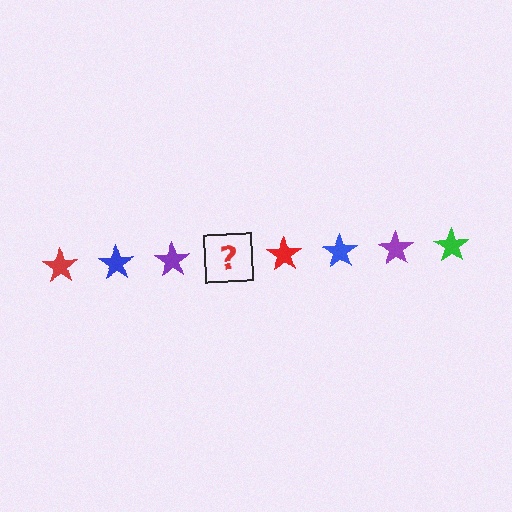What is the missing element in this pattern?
The missing element is a green star.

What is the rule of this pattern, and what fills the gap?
The rule is that the pattern cycles through red, blue, purple, green stars. The gap should be filled with a green star.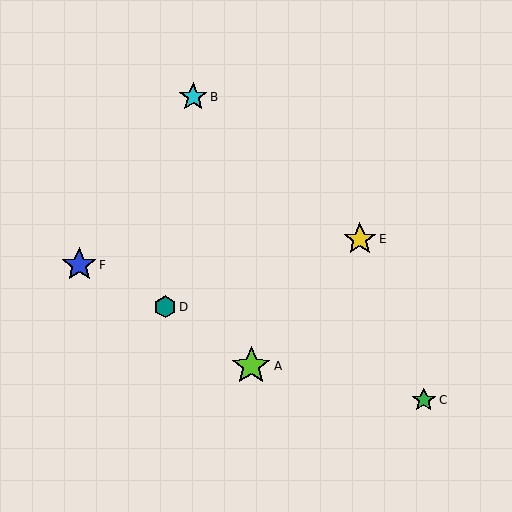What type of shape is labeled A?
Shape A is a lime star.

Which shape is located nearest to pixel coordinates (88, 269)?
The blue star (labeled F) at (79, 265) is nearest to that location.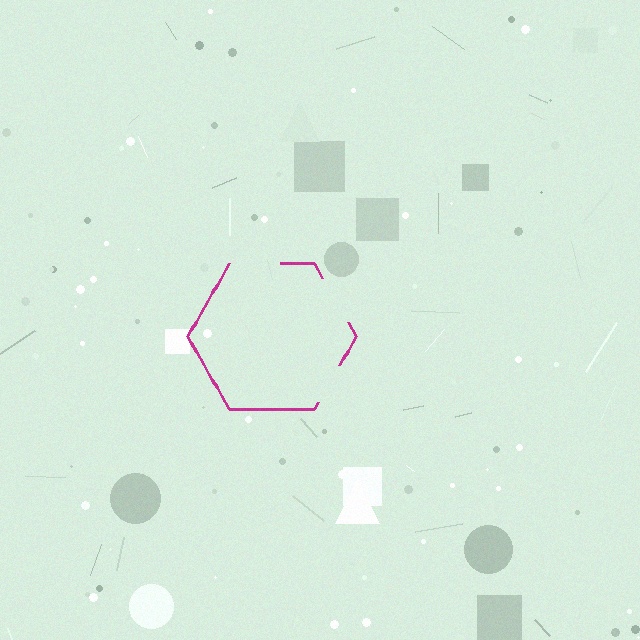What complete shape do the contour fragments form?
The contour fragments form a hexagon.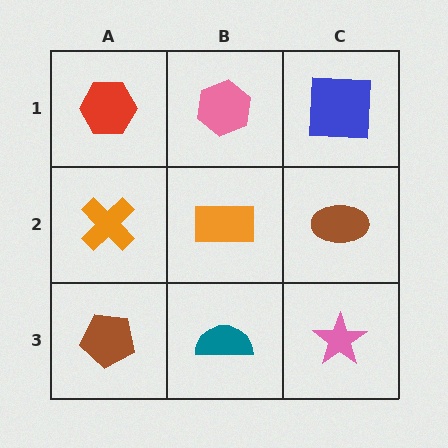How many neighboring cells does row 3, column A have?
2.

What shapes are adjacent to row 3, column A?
An orange cross (row 2, column A), a teal semicircle (row 3, column B).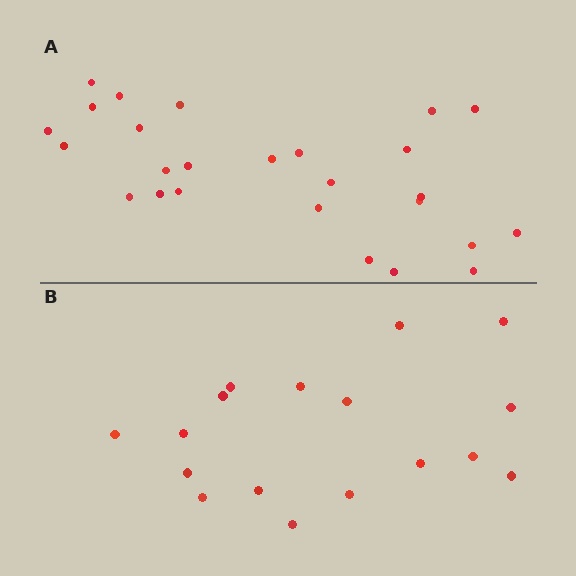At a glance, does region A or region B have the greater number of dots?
Region A (the top region) has more dots.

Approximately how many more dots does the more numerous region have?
Region A has roughly 8 or so more dots than region B.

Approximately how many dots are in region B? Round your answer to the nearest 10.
About 20 dots. (The exact count is 17, which rounds to 20.)